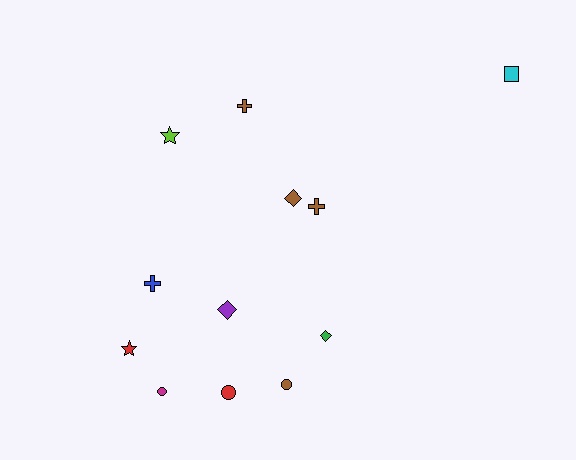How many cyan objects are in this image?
There is 1 cyan object.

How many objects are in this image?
There are 12 objects.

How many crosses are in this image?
There are 3 crosses.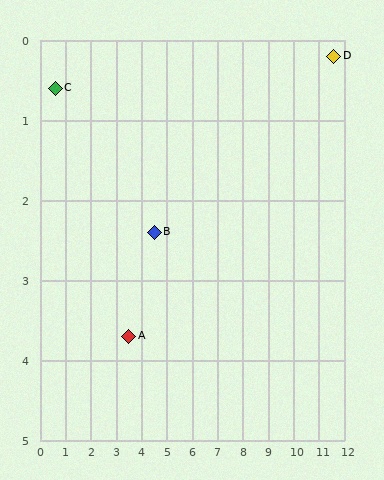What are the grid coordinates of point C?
Point C is at approximately (0.6, 0.6).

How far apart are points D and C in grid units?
Points D and C are about 11.0 grid units apart.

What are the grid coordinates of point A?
Point A is at approximately (3.5, 3.7).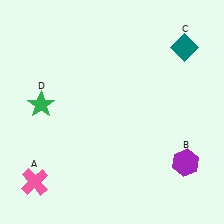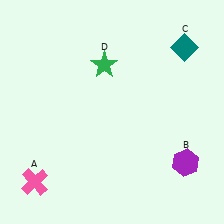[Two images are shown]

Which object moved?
The green star (D) moved right.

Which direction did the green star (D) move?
The green star (D) moved right.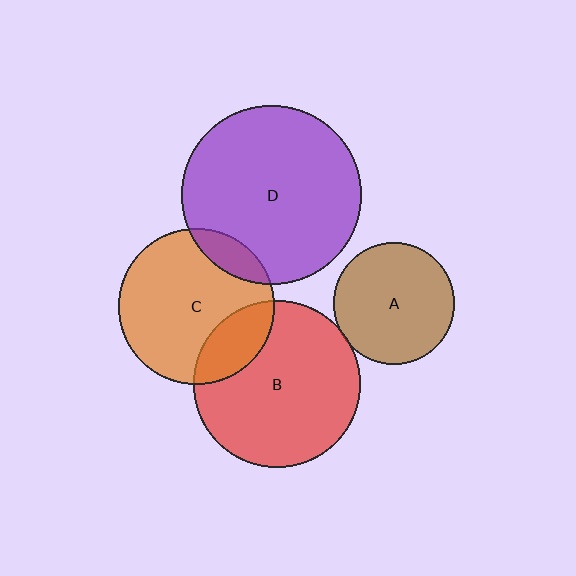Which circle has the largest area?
Circle D (purple).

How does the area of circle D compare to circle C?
Approximately 1.3 times.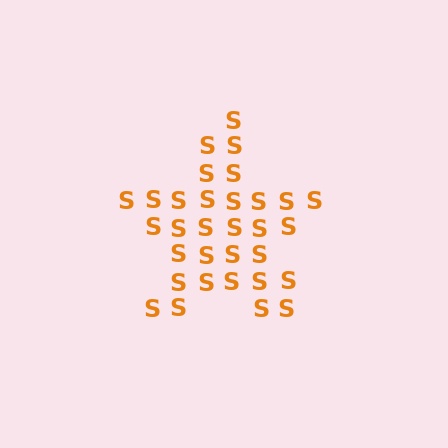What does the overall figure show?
The overall figure shows a star.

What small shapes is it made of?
It is made of small letter S's.